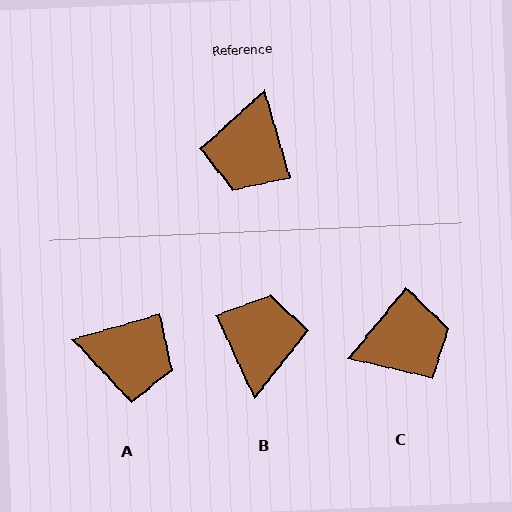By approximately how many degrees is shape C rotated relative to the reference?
Approximately 124 degrees counter-clockwise.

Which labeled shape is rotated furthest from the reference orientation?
B, about 171 degrees away.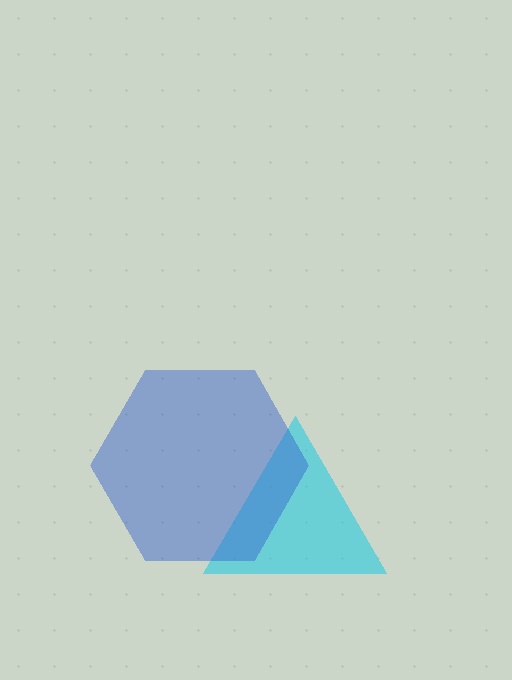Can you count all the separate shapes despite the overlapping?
Yes, there are 2 separate shapes.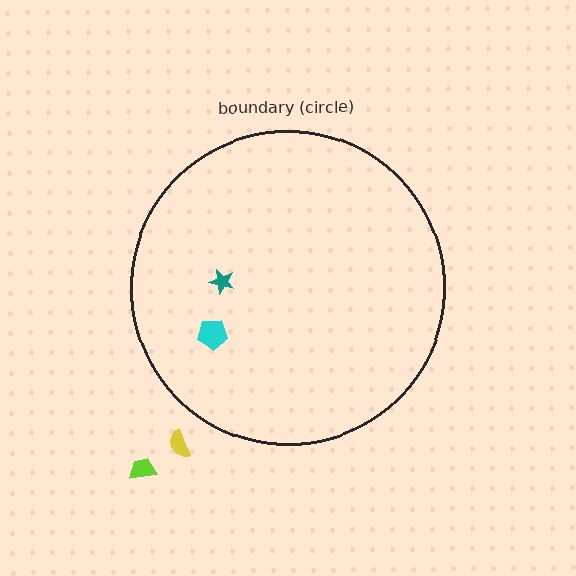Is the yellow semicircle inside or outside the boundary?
Outside.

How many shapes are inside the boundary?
2 inside, 2 outside.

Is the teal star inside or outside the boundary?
Inside.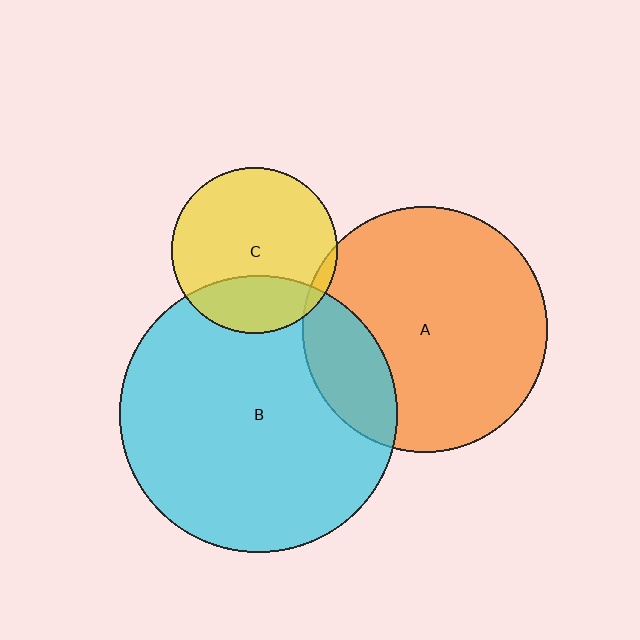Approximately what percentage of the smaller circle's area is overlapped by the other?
Approximately 20%.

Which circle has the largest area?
Circle B (cyan).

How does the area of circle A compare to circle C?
Approximately 2.2 times.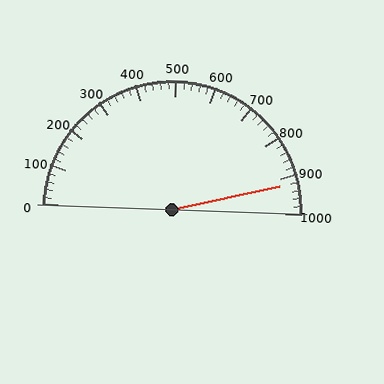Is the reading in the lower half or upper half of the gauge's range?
The reading is in the upper half of the range (0 to 1000).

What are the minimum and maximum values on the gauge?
The gauge ranges from 0 to 1000.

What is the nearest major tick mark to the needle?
The nearest major tick mark is 900.